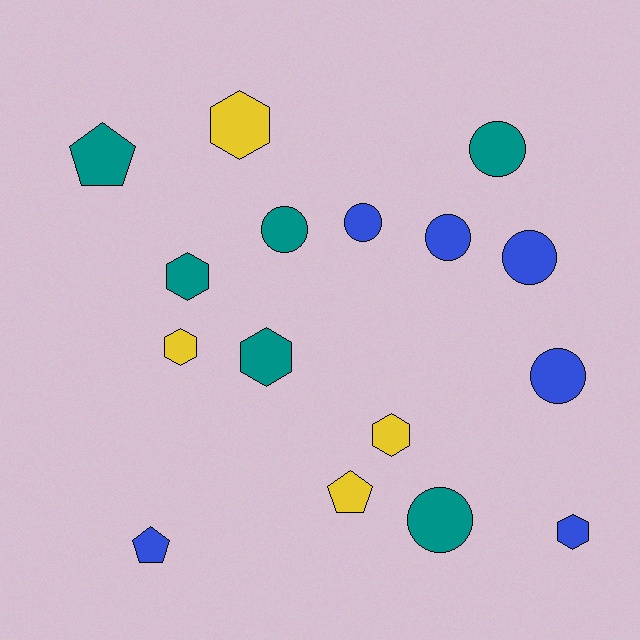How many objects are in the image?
There are 16 objects.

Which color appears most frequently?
Blue, with 6 objects.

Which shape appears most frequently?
Circle, with 7 objects.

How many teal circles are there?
There are 3 teal circles.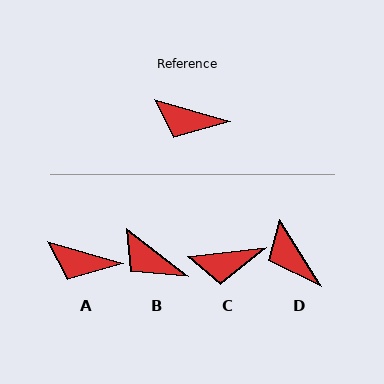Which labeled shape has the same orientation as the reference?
A.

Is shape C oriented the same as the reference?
No, it is off by about 22 degrees.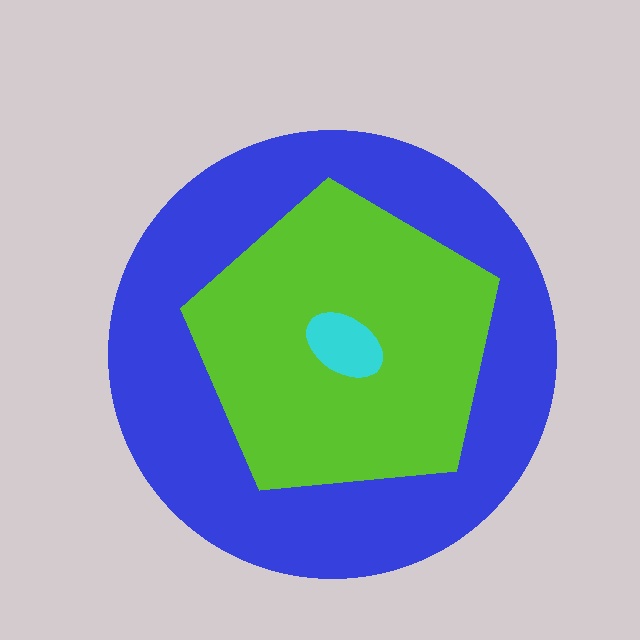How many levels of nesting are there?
3.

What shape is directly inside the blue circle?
The lime pentagon.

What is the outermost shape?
The blue circle.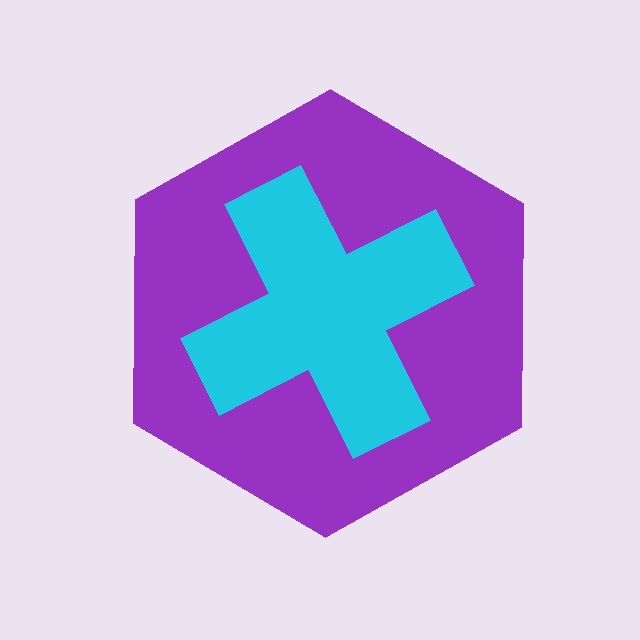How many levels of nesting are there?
2.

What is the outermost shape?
The purple hexagon.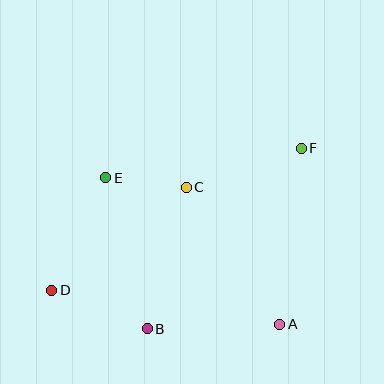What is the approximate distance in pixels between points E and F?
The distance between E and F is approximately 198 pixels.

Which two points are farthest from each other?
Points D and F are farthest from each other.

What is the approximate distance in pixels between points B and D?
The distance between B and D is approximately 103 pixels.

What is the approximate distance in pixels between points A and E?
The distance between A and E is approximately 228 pixels.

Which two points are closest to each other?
Points C and E are closest to each other.